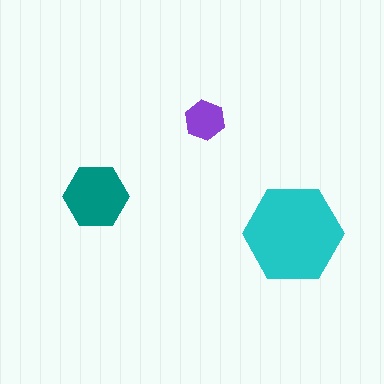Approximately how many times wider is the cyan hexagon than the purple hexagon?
About 2.5 times wider.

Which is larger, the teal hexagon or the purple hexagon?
The teal one.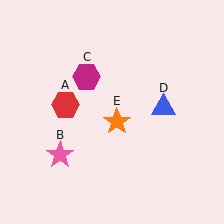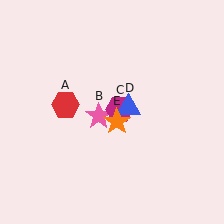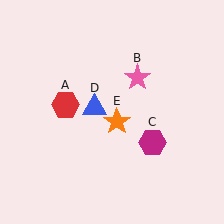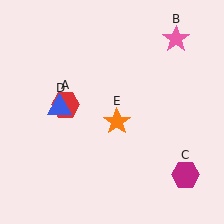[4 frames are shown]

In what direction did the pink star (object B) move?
The pink star (object B) moved up and to the right.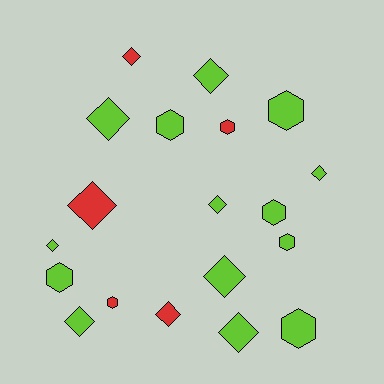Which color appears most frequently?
Lime, with 14 objects.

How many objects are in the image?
There are 19 objects.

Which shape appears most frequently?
Diamond, with 11 objects.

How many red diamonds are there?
There are 3 red diamonds.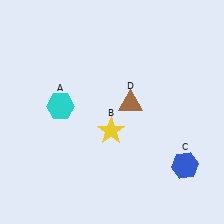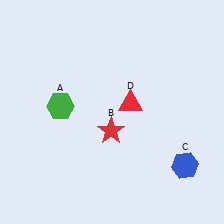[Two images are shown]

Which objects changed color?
A changed from cyan to green. B changed from yellow to red. D changed from brown to red.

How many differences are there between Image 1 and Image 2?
There are 3 differences between the two images.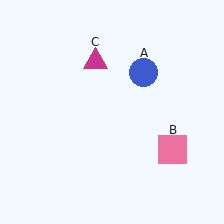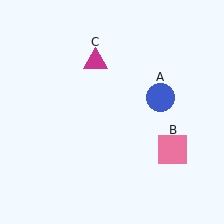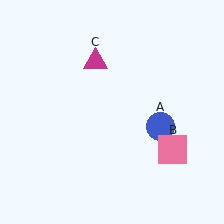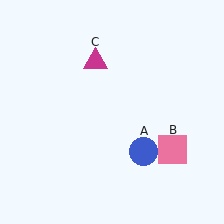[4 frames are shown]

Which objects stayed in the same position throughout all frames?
Pink square (object B) and magenta triangle (object C) remained stationary.